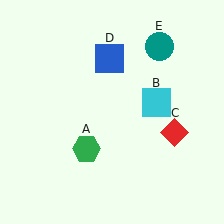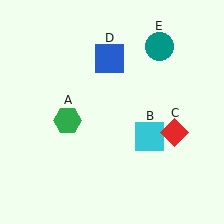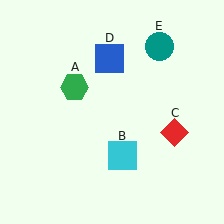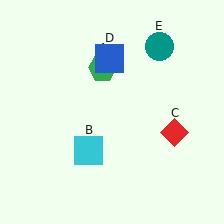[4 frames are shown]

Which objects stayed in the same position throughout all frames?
Red diamond (object C) and blue square (object D) and teal circle (object E) remained stationary.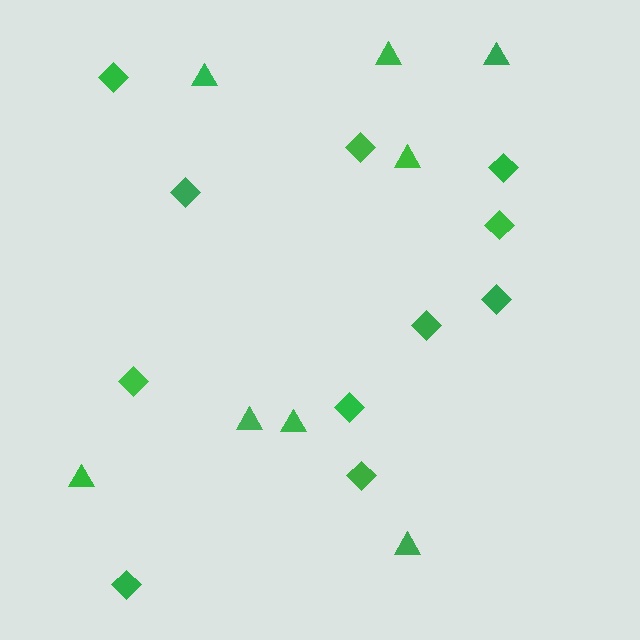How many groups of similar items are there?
There are 2 groups: one group of diamonds (11) and one group of triangles (8).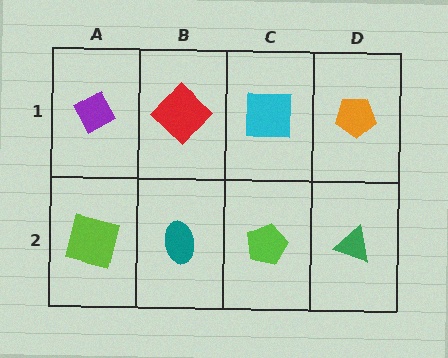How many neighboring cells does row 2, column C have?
3.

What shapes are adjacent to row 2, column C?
A cyan square (row 1, column C), a teal ellipse (row 2, column B), a green triangle (row 2, column D).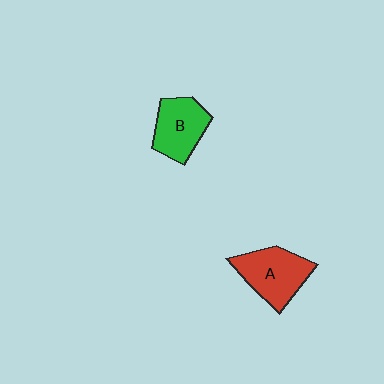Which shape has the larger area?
Shape A (red).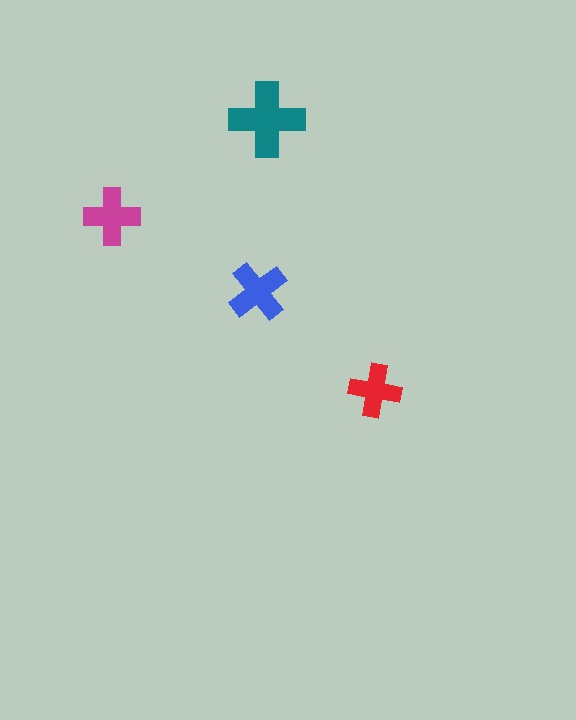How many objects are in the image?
There are 4 objects in the image.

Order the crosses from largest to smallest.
the teal one, the blue one, the magenta one, the red one.